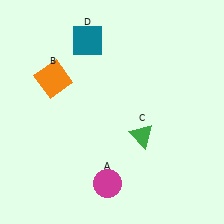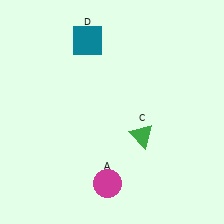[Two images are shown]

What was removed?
The orange square (B) was removed in Image 2.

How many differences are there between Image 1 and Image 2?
There is 1 difference between the two images.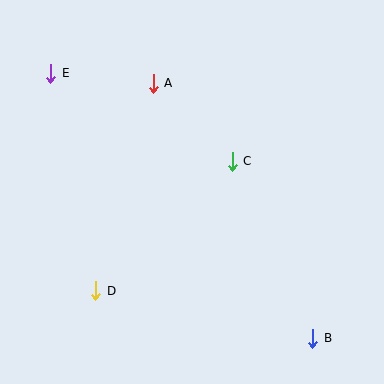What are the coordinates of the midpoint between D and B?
The midpoint between D and B is at (204, 315).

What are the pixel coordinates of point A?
Point A is at (153, 83).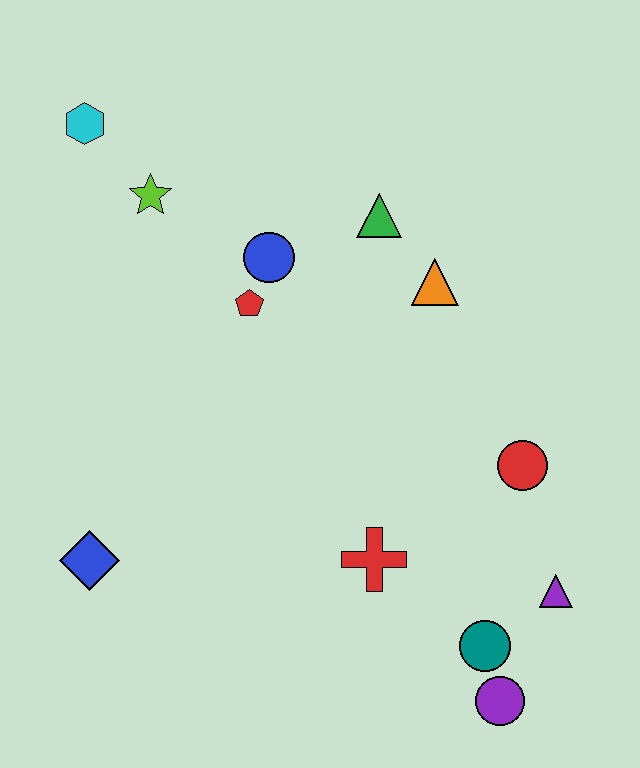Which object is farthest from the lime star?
The purple circle is farthest from the lime star.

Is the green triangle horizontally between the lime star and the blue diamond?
No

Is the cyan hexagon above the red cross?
Yes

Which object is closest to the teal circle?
The purple circle is closest to the teal circle.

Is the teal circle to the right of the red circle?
No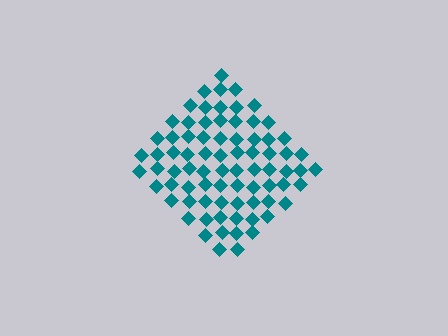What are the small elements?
The small elements are diamonds.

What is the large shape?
The large shape is a diamond.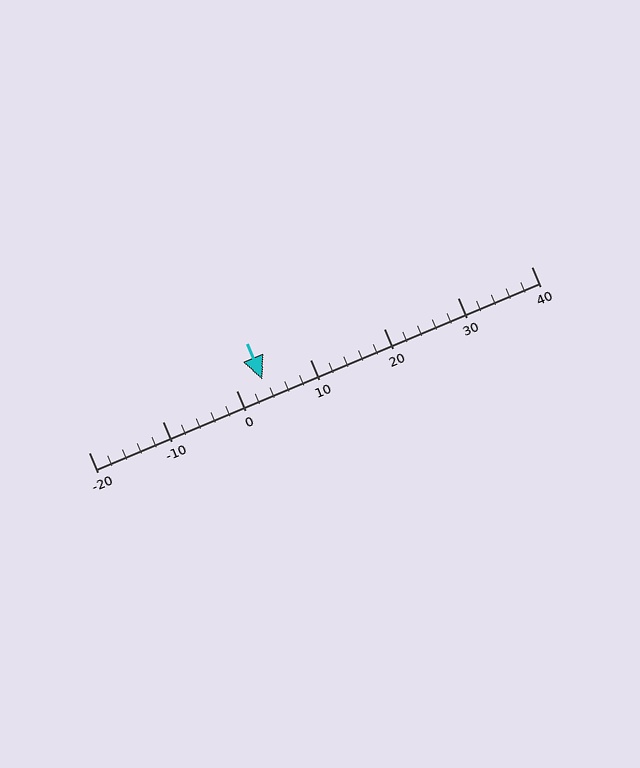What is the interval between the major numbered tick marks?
The major tick marks are spaced 10 units apart.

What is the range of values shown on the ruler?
The ruler shows values from -20 to 40.